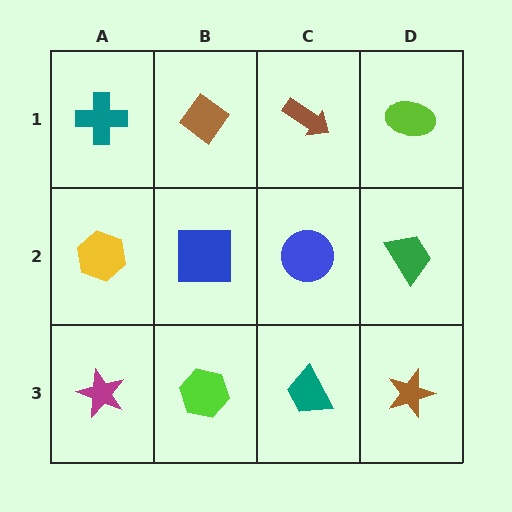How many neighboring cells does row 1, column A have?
2.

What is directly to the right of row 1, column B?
A brown arrow.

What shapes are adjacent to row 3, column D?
A green trapezoid (row 2, column D), a teal trapezoid (row 3, column C).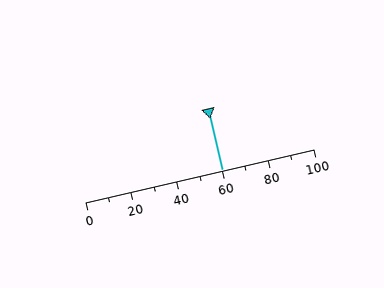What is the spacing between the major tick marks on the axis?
The major ticks are spaced 20 apart.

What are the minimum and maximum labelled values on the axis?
The axis runs from 0 to 100.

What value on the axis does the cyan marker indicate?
The marker indicates approximately 60.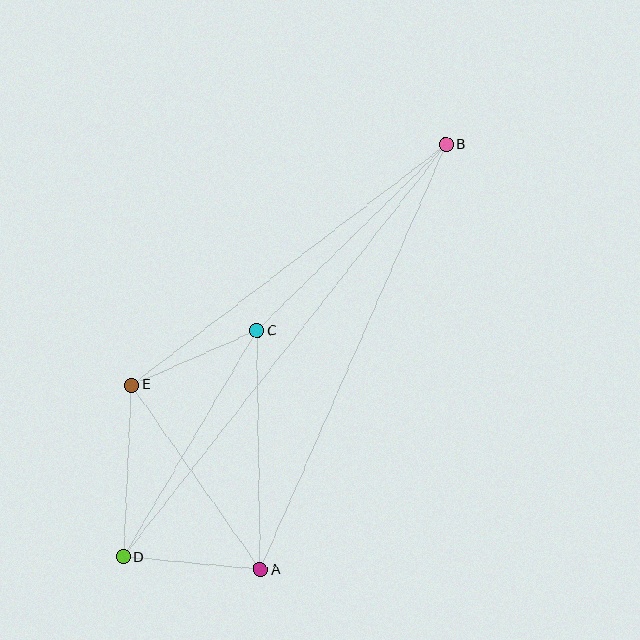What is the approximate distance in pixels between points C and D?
The distance between C and D is approximately 262 pixels.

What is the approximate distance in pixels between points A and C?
The distance between A and C is approximately 239 pixels.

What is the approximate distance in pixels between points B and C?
The distance between B and C is approximately 266 pixels.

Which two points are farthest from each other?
Points B and D are farthest from each other.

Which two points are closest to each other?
Points C and E are closest to each other.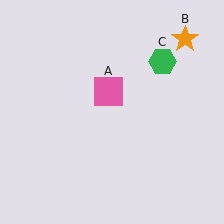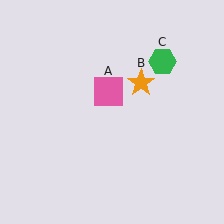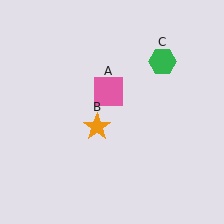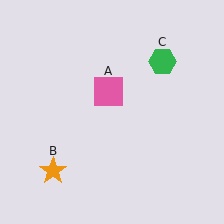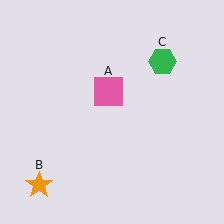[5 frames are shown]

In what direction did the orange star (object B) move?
The orange star (object B) moved down and to the left.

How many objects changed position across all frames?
1 object changed position: orange star (object B).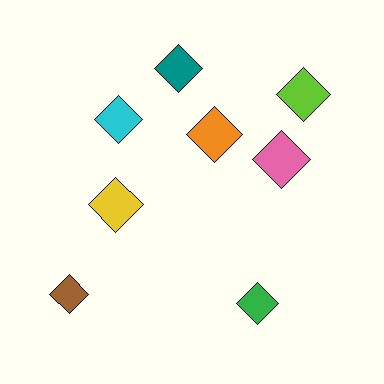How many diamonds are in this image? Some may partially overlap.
There are 8 diamonds.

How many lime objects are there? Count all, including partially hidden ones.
There is 1 lime object.